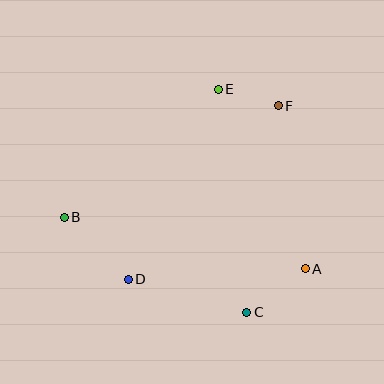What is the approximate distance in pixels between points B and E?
The distance between B and E is approximately 200 pixels.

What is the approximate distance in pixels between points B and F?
The distance between B and F is approximately 241 pixels.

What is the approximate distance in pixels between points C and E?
The distance between C and E is approximately 225 pixels.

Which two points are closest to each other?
Points E and F are closest to each other.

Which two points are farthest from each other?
Points A and B are farthest from each other.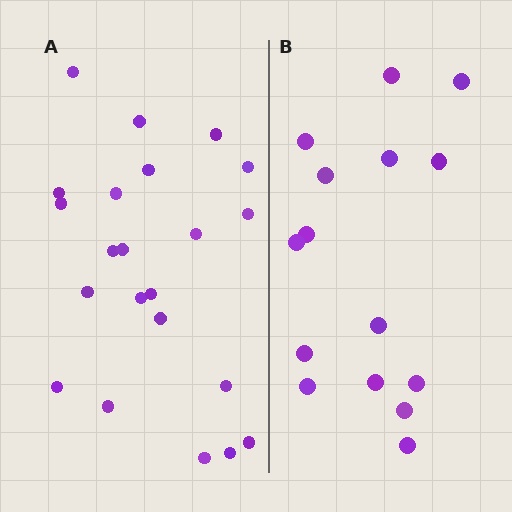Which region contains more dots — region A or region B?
Region A (the left region) has more dots.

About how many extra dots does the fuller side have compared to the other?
Region A has roughly 8 or so more dots than region B.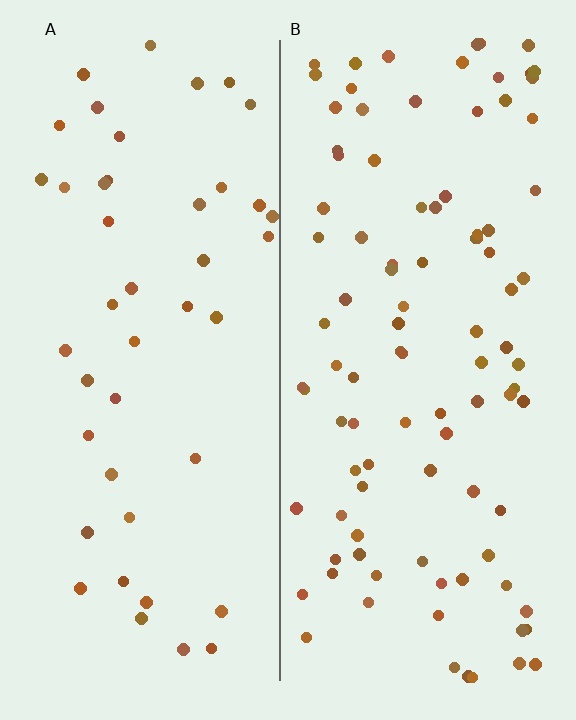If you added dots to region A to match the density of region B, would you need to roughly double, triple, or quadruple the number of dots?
Approximately double.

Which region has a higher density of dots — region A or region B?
B (the right).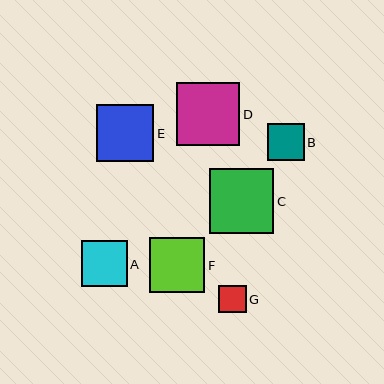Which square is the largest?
Square C is the largest with a size of approximately 65 pixels.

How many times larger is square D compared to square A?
Square D is approximately 1.4 times the size of square A.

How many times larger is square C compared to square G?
Square C is approximately 2.3 times the size of square G.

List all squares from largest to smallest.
From largest to smallest: C, D, E, F, A, B, G.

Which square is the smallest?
Square G is the smallest with a size of approximately 28 pixels.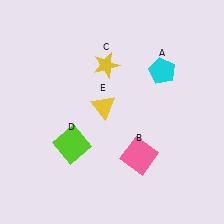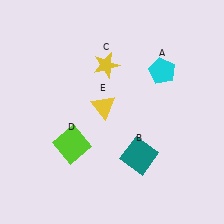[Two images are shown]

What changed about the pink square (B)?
In Image 1, B is pink. In Image 2, it changed to teal.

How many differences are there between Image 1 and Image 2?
There is 1 difference between the two images.